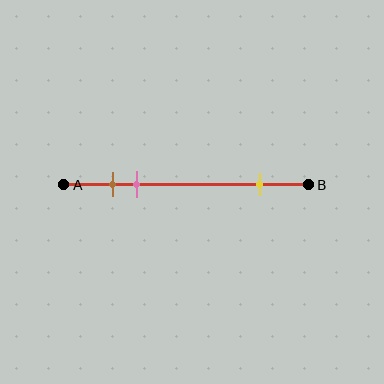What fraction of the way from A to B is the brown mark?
The brown mark is approximately 20% (0.2) of the way from A to B.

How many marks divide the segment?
There are 3 marks dividing the segment.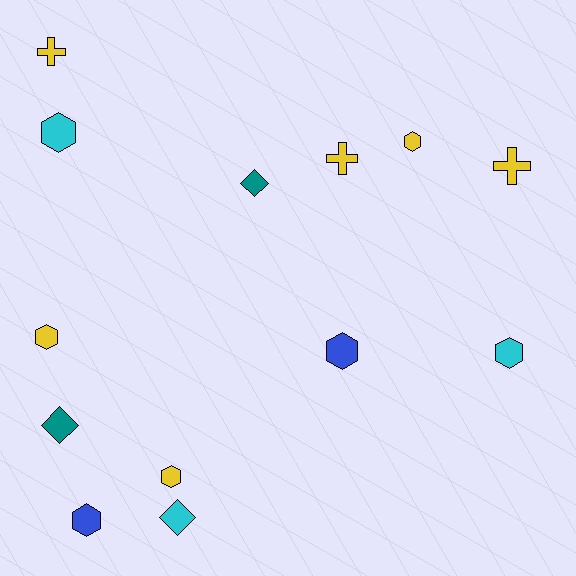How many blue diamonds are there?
There are no blue diamonds.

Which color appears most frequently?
Yellow, with 6 objects.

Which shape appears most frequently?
Hexagon, with 7 objects.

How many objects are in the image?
There are 13 objects.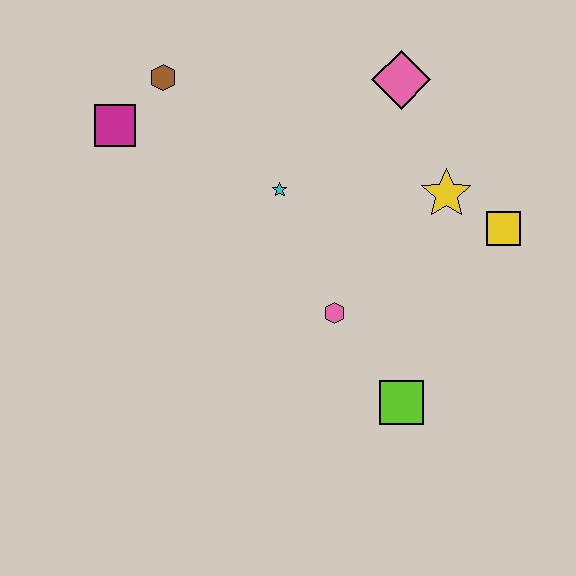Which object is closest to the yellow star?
The yellow square is closest to the yellow star.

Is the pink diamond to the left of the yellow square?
Yes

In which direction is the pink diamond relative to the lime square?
The pink diamond is above the lime square.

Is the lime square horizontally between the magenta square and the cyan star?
No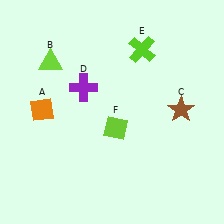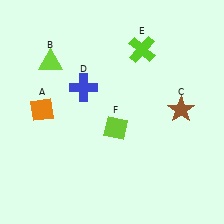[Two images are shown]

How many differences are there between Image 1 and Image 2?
There is 1 difference between the two images.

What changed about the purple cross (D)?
In Image 1, D is purple. In Image 2, it changed to blue.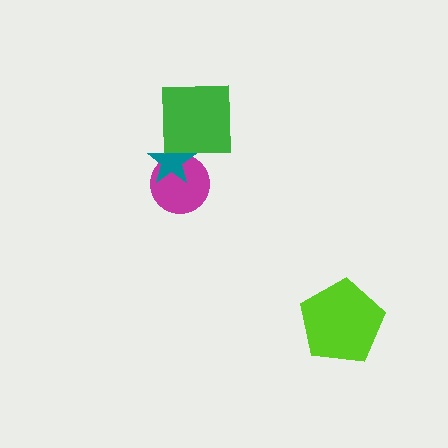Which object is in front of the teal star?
The green square is in front of the teal star.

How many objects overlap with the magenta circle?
2 objects overlap with the magenta circle.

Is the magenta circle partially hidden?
Yes, it is partially covered by another shape.